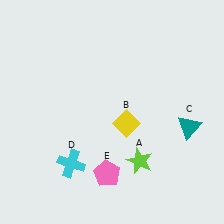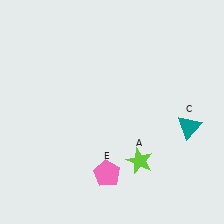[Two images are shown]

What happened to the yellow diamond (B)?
The yellow diamond (B) was removed in Image 2. It was in the bottom-right area of Image 1.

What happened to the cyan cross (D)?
The cyan cross (D) was removed in Image 2. It was in the bottom-left area of Image 1.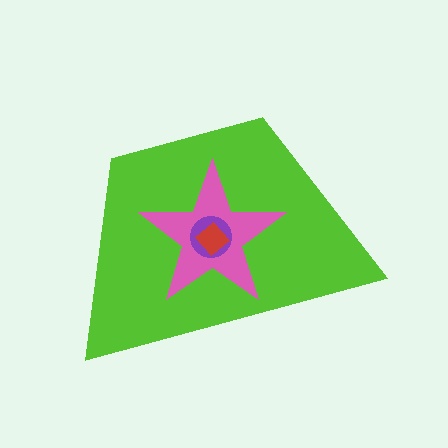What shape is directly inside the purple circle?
The red diamond.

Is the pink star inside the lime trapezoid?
Yes.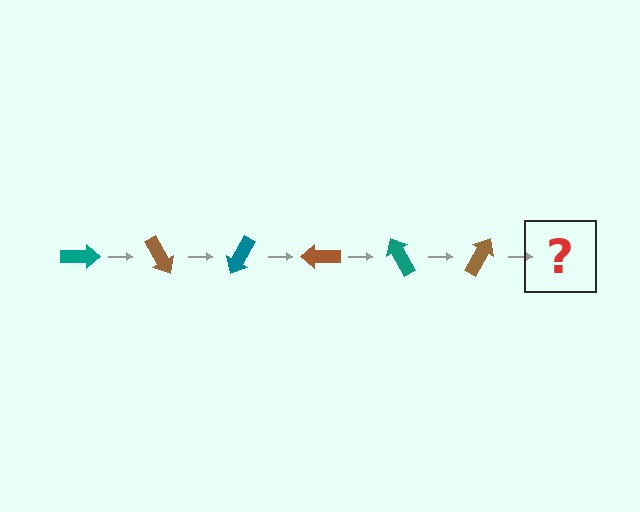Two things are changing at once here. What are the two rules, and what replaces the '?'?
The two rules are that it rotates 60 degrees each step and the color cycles through teal and brown. The '?' should be a teal arrow, rotated 360 degrees from the start.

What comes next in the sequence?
The next element should be a teal arrow, rotated 360 degrees from the start.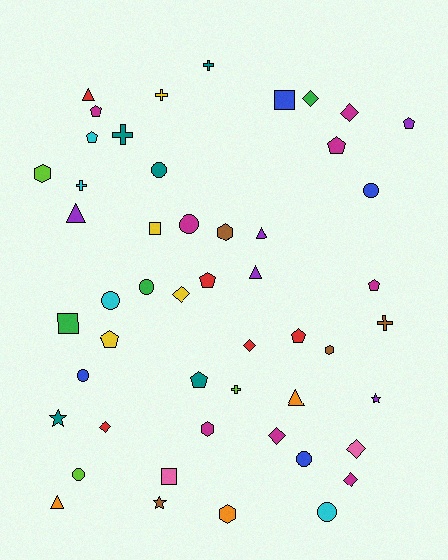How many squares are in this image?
There are 4 squares.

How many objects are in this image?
There are 50 objects.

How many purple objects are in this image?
There are 5 purple objects.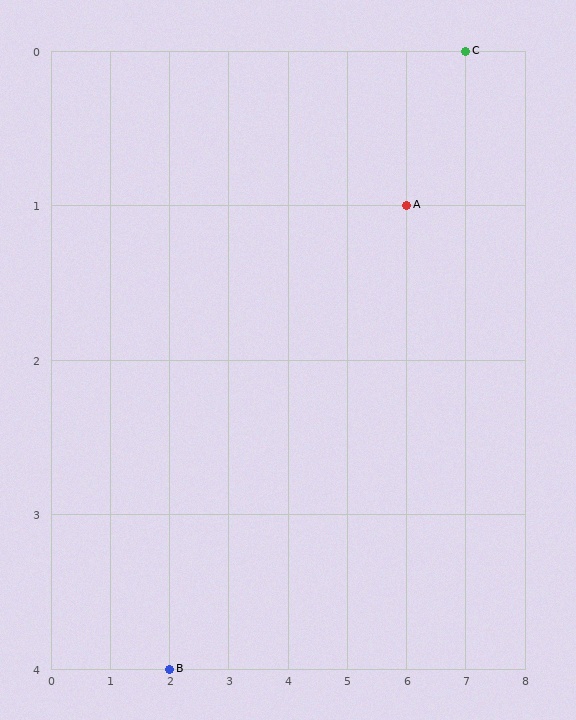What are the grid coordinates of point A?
Point A is at grid coordinates (6, 1).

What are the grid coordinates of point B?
Point B is at grid coordinates (2, 4).